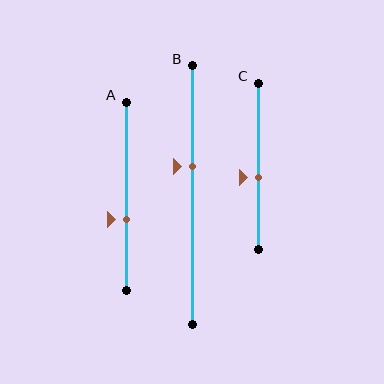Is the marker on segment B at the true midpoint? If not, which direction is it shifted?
No, the marker on segment B is shifted upward by about 11% of the segment length.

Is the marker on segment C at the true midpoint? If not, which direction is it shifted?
No, the marker on segment C is shifted downward by about 6% of the segment length.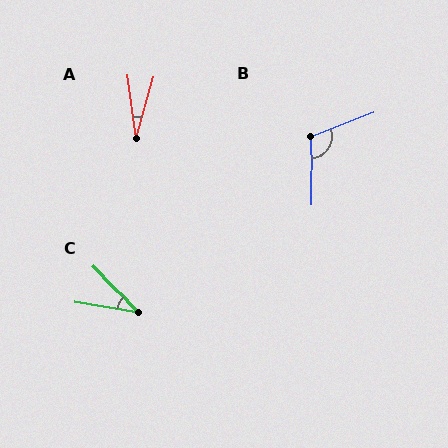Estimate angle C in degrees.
Approximately 36 degrees.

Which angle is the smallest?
A, at approximately 23 degrees.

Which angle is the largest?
B, at approximately 111 degrees.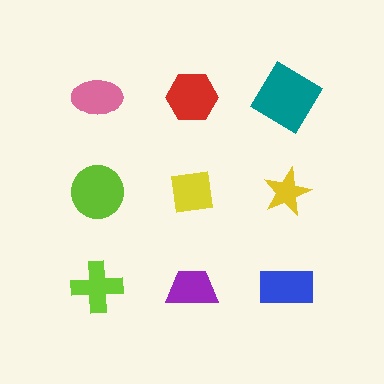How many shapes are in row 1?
3 shapes.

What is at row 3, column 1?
A lime cross.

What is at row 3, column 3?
A blue rectangle.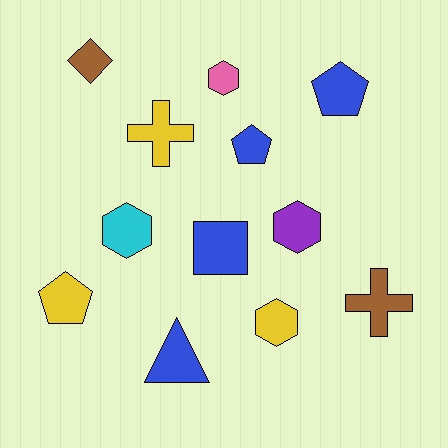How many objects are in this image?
There are 12 objects.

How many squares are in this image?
There is 1 square.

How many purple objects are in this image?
There is 1 purple object.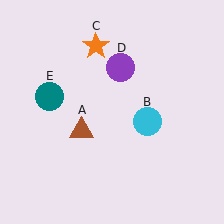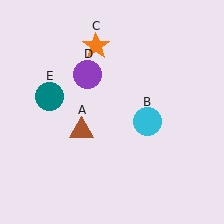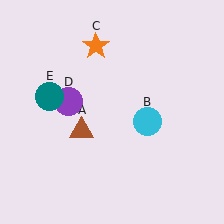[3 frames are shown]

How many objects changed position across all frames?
1 object changed position: purple circle (object D).